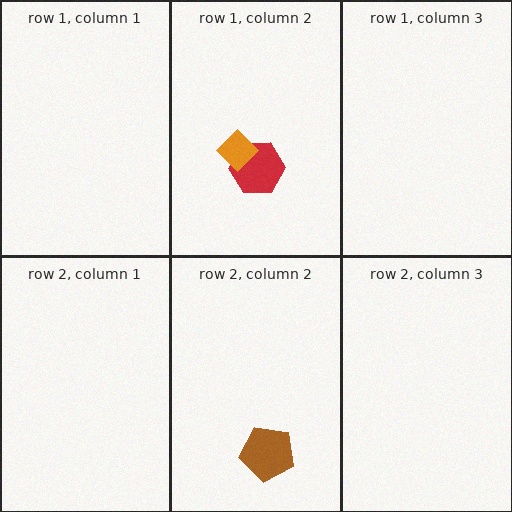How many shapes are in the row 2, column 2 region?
1.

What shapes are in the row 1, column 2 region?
The red hexagon, the orange diamond.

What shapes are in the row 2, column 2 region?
The brown pentagon.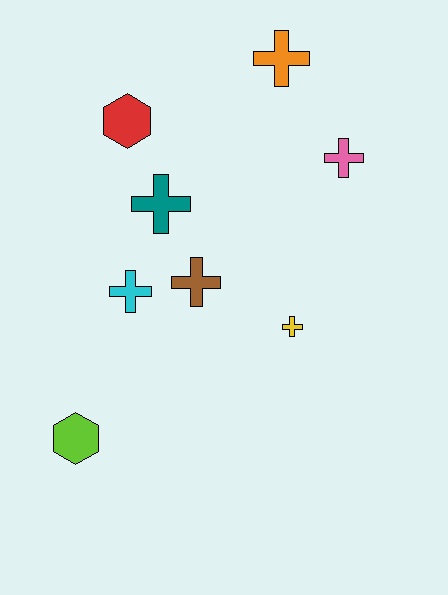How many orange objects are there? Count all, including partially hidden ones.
There is 1 orange object.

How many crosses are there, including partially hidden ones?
There are 6 crosses.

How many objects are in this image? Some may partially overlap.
There are 8 objects.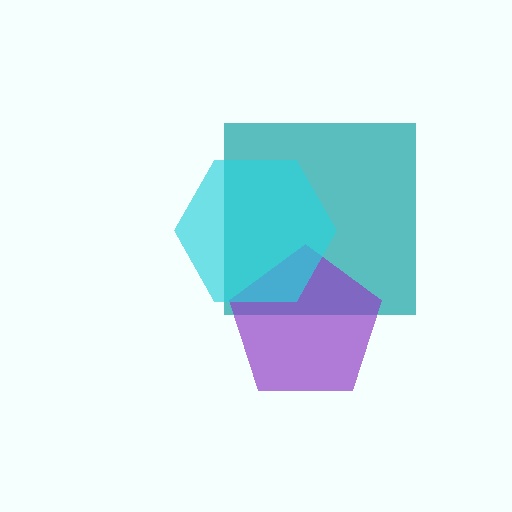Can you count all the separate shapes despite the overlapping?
Yes, there are 3 separate shapes.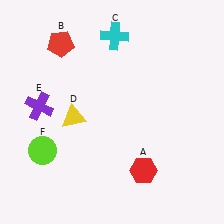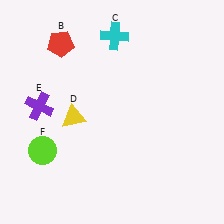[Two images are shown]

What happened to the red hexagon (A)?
The red hexagon (A) was removed in Image 2. It was in the bottom-right area of Image 1.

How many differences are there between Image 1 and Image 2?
There is 1 difference between the two images.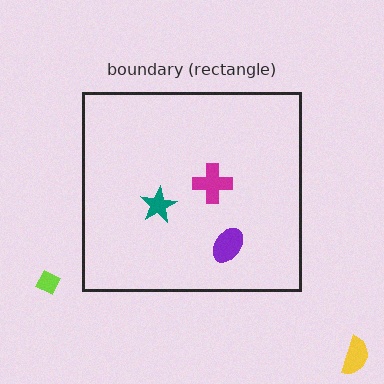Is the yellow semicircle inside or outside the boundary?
Outside.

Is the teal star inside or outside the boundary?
Inside.